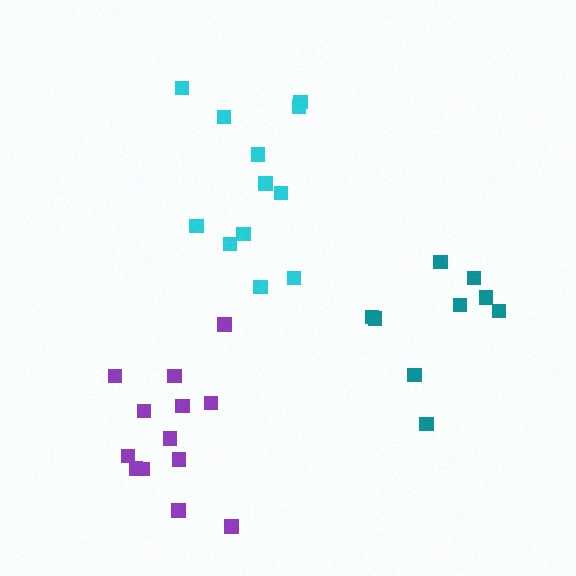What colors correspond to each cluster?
The clusters are colored: purple, cyan, teal.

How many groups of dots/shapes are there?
There are 3 groups.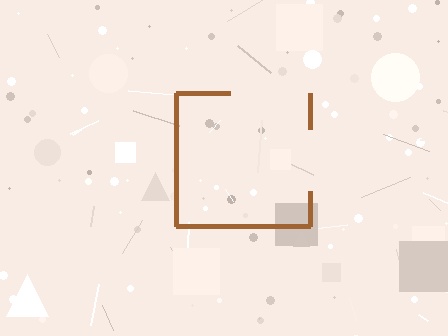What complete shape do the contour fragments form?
The contour fragments form a square.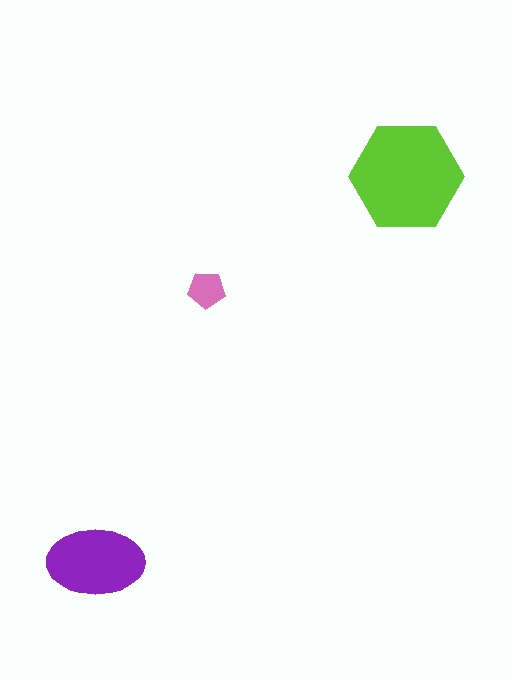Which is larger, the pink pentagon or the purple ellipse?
The purple ellipse.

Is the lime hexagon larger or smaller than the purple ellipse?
Larger.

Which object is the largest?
The lime hexagon.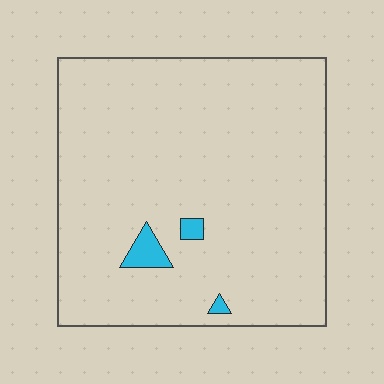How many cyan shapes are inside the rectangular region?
3.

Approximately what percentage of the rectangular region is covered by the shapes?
Approximately 5%.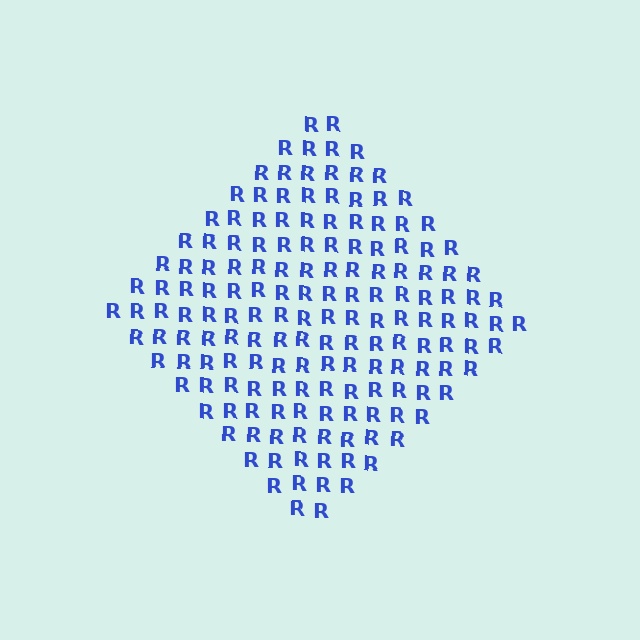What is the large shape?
The large shape is a diamond.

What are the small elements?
The small elements are letter R's.